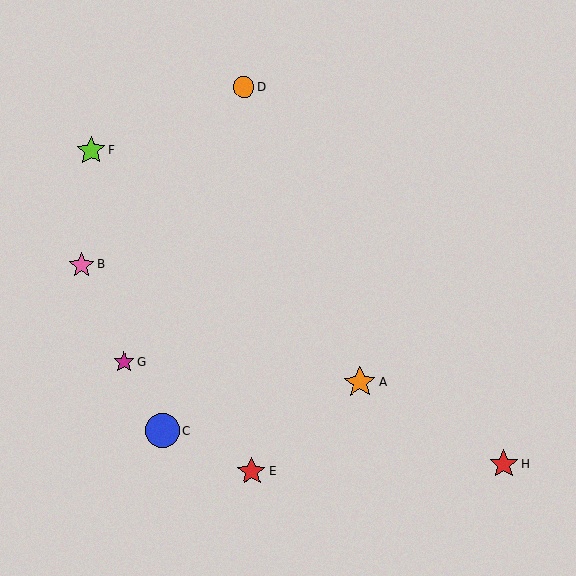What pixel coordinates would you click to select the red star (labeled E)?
Click at (252, 472) to select the red star E.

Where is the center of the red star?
The center of the red star is at (504, 465).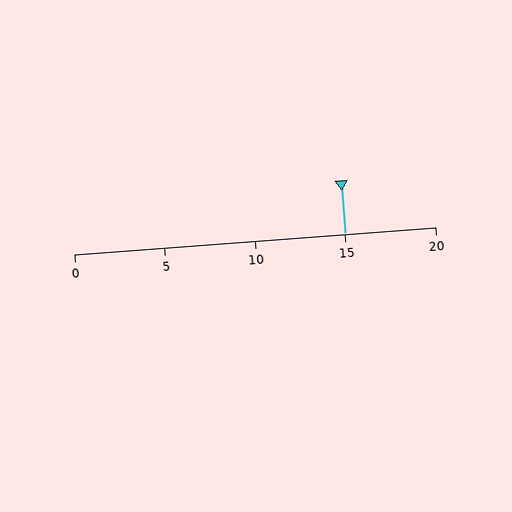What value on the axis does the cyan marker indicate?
The marker indicates approximately 15.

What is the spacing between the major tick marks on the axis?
The major ticks are spaced 5 apart.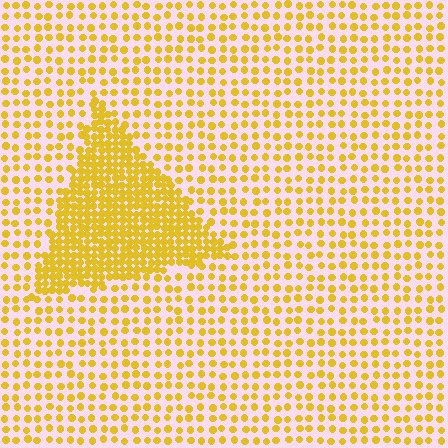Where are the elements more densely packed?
The elements are more densely packed inside the triangle boundary.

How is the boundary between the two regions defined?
The boundary is defined by a change in element density (approximately 2.4x ratio). All elements are the same color, size, and shape.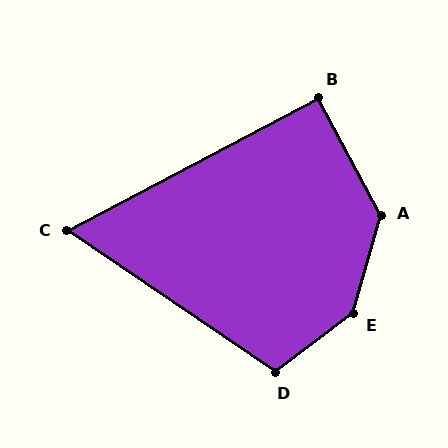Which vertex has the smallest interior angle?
C, at approximately 62 degrees.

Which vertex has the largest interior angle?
E, at approximately 143 degrees.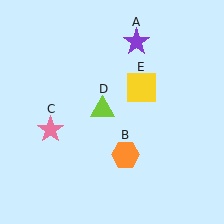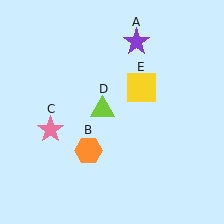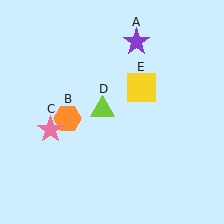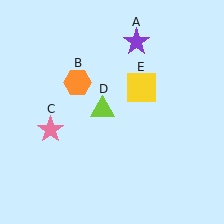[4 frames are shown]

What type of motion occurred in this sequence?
The orange hexagon (object B) rotated clockwise around the center of the scene.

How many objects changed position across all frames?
1 object changed position: orange hexagon (object B).